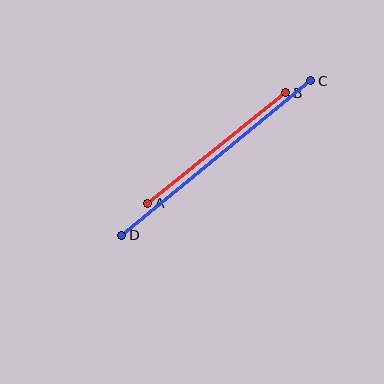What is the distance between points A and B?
The distance is approximately 177 pixels.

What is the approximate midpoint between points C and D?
The midpoint is at approximately (216, 158) pixels.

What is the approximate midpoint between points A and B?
The midpoint is at approximately (217, 148) pixels.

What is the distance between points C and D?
The distance is approximately 244 pixels.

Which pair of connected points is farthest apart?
Points C and D are farthest apart.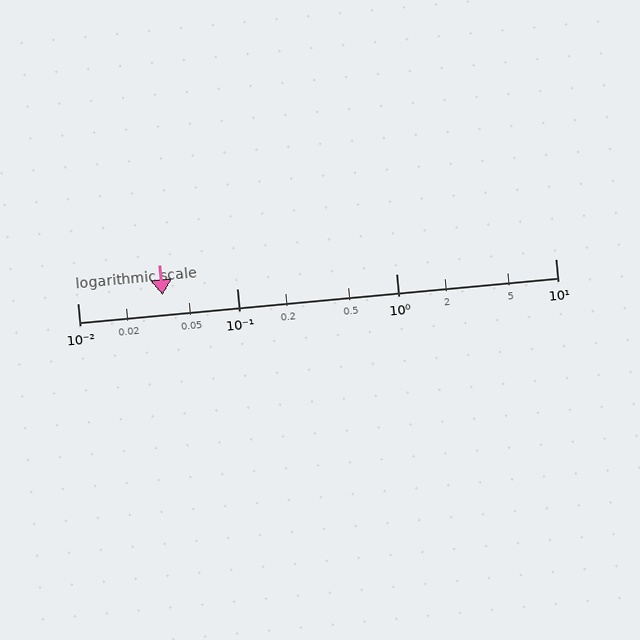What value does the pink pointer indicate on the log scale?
The pointer indicates approximately 0.034.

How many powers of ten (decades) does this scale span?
The scale spans 3 decades, from 0.01 to 10.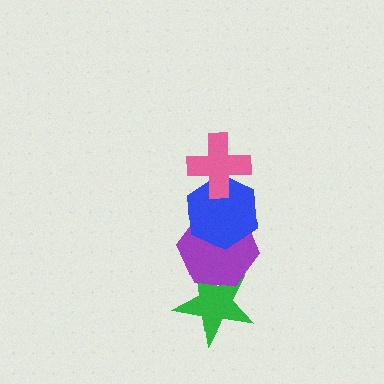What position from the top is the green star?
The green star is 4th from the top.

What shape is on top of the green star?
The purple hexagon is on top of the green star.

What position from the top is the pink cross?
The pink cross is 1st from the top.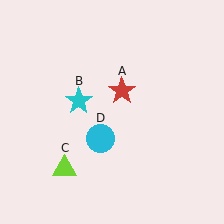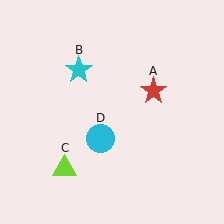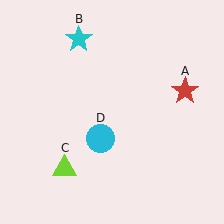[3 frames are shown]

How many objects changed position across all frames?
2 objects changed position: red star (object A), cyan star (object B).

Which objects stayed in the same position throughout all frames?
Lime triangle (object C) and cyan circle (object D) remained stationary.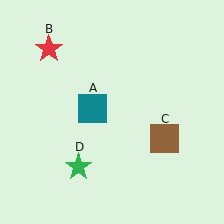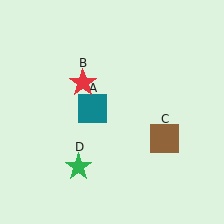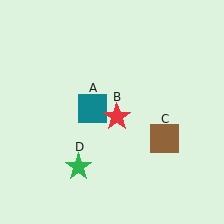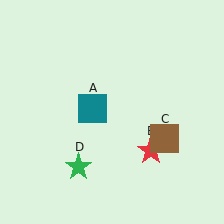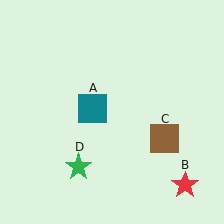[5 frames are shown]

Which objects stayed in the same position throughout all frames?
Teal square (object A) and brown square (object C) and green star (object D) remained stationary.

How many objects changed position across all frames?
1 object changed position: red star (object B).